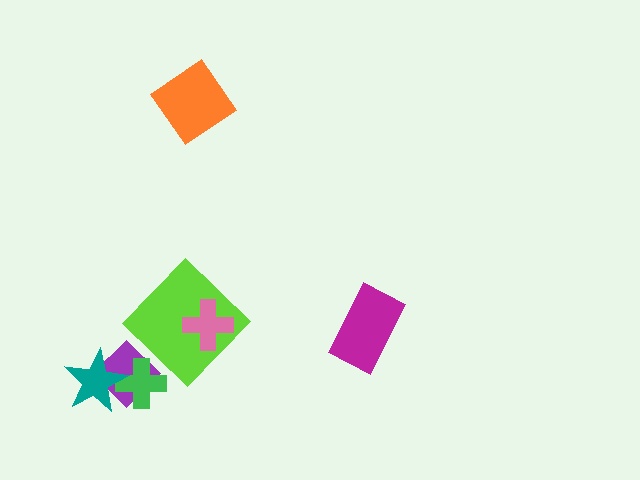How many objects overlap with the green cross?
2 objects overlap with the green cross.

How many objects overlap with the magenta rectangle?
0 objects overlap with the magenta rectangle.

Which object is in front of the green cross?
The teal star is in front of the green cross.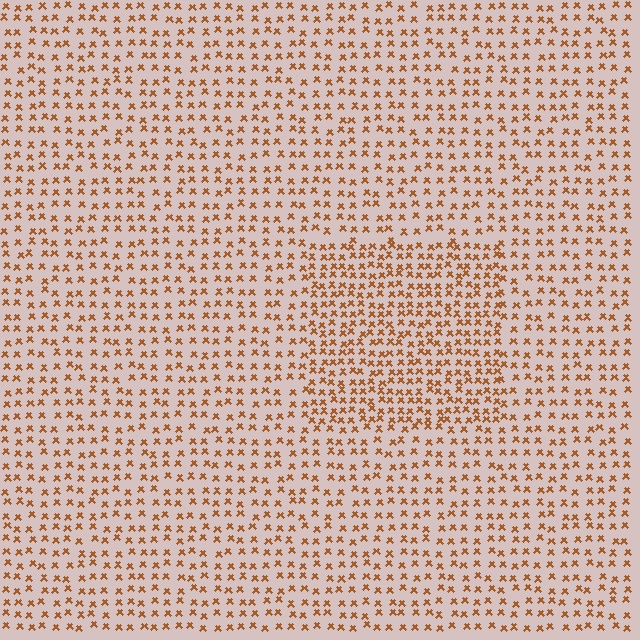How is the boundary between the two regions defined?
The boundary is defined by a change in element density (approximately 1.7x ratio). All elements are the same color, size, and shape.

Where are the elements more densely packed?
The elements are more densely packed inside the rectangle boundary.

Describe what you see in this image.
The image contains small brown elements arranged at two different densities. A rectangle-shaped region is visible where the elements are more densely packed than the surrounding area.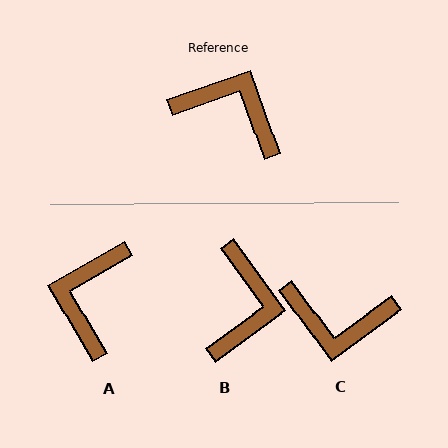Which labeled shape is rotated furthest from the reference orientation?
C, about 163 degrees away.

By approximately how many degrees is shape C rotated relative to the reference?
Approximately 163 degrees clockwise.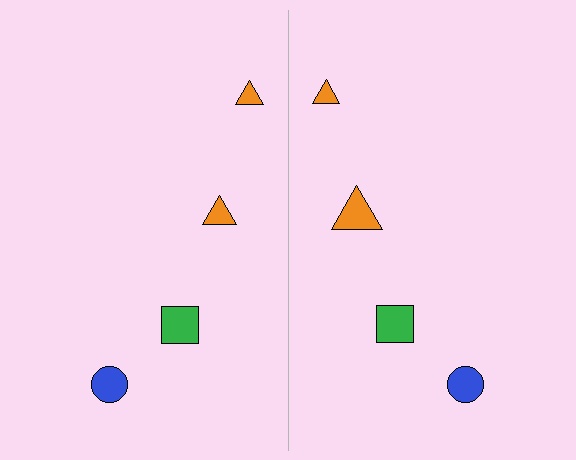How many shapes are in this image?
There are 8 shapes in this image.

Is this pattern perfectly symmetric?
No, the pattern is not perfectly symmetric. The orange triangle on the right side has a different size than its mirror counterpart.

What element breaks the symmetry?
The orange triangle on the right side has a different size than its mirror counterpart.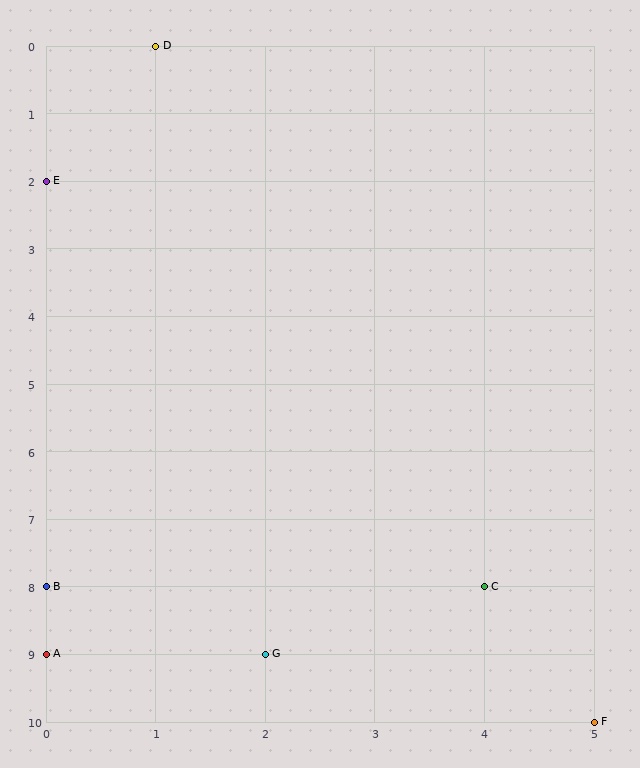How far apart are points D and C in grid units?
Points D and C are 3 columns and 8 rows apart (about 8.5 grid units diagonally).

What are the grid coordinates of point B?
Point B is at grid coordinates (0, 8).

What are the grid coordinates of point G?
Point G is at grid coordinates (2, 9).